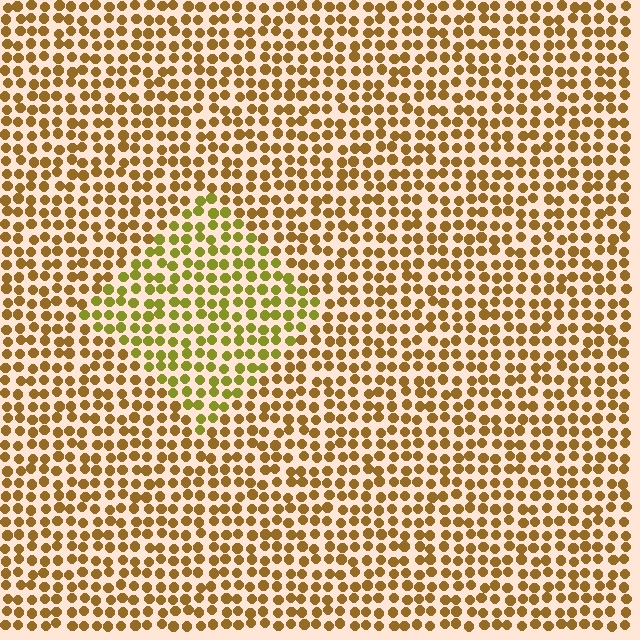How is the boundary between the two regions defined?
The boundary is defined purely by a slight shift in hue (about 31 degrees). Spacing, size, and orientation are identical on both sides.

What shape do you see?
I see a diamond.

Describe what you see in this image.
The image is filled with small brown elements in a uniform arrangement. A diamond-shaped region is visible where the elements are tinted to a slightly different hue, forming a subtle color boundary.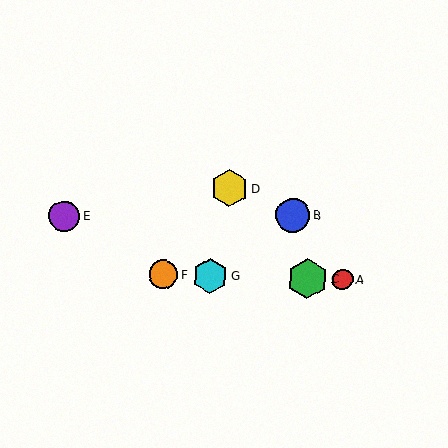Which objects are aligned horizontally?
Objects A, C, F, G are aligned horizontally.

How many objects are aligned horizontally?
4 objects (A, C, F, G) are aligned horizontally.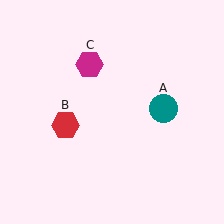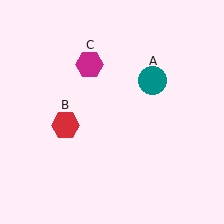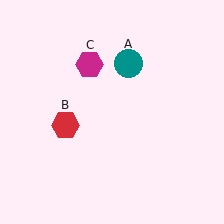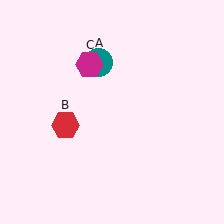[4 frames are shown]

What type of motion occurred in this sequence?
The teal circle (object A) rotated counterclockwise around the center of the scene.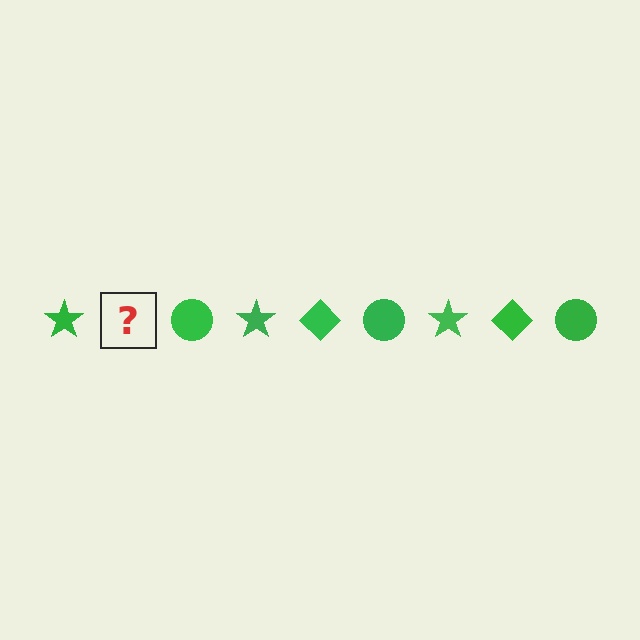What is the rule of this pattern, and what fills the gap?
The rule is that the pattern cycles through star, diamond, circle shapes in green. The gap should be filled with a green diamond.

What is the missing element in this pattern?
The missing element is a green diamond.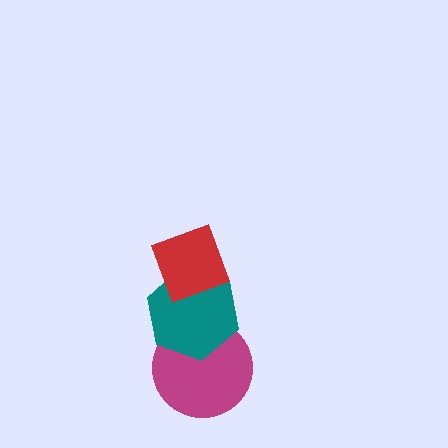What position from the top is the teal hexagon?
The teal hexagon is 2nd from the top.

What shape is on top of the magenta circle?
The teal hexagon is on top of the magenta circle.